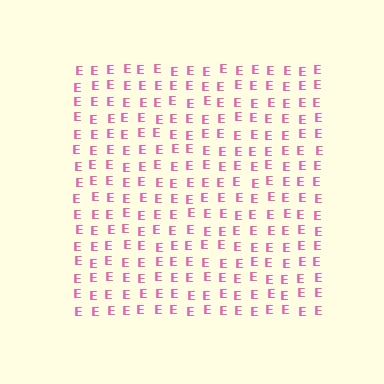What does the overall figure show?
The overall figure shows a square.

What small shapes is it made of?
It is made of small letter E's.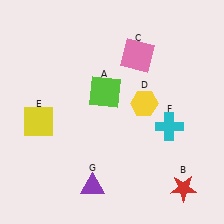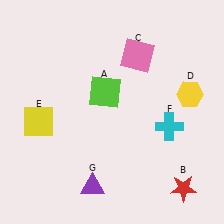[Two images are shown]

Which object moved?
The yellow hexagon (D) moved right.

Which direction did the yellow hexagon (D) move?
The yellow hexagon (D) moved right.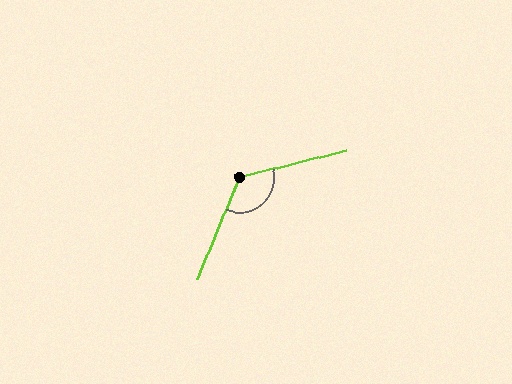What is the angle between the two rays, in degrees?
Approximately 127 degrees.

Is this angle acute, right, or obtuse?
It is obtuse.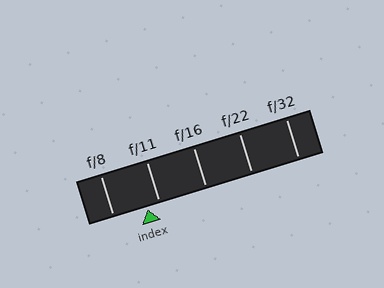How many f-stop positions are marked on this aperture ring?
There are 5 f-stop positions marked.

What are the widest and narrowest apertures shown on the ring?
The widest aperture shown is f/8 and the narrowest is f/32.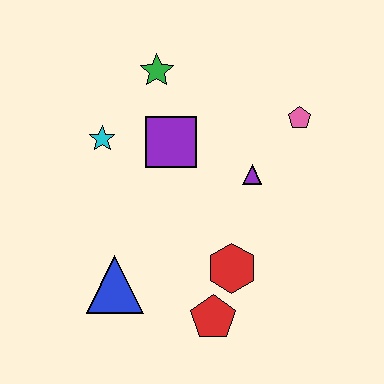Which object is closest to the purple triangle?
The pink pentagon is closest to the purple triangle.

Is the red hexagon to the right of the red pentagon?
Yes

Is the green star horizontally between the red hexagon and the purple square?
No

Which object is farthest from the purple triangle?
The blue triangle is farthest from the purple triangle.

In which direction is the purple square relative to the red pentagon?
The purple square is above the red pentagon.